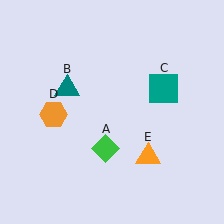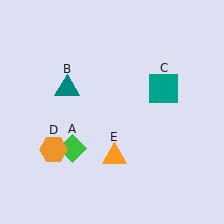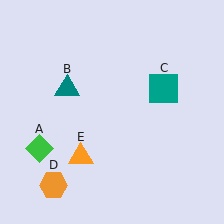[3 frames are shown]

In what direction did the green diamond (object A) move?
The green diamond (object A) moved left.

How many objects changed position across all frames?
3 objects changed position: green diamond (object A), orange hexagon (object D), orange triangle (object E).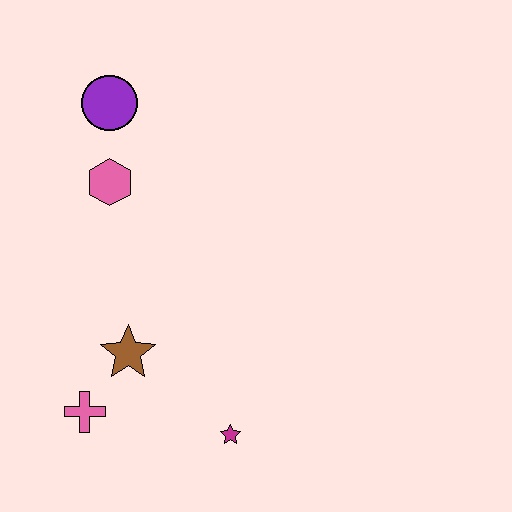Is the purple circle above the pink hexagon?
Yes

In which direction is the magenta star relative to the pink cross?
The magenta star is to the right of the pink cross.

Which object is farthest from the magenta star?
The purple circle is farthest from the magenta star.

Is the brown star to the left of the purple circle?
No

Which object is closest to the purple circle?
The pink hexagon is closest to the purple circle.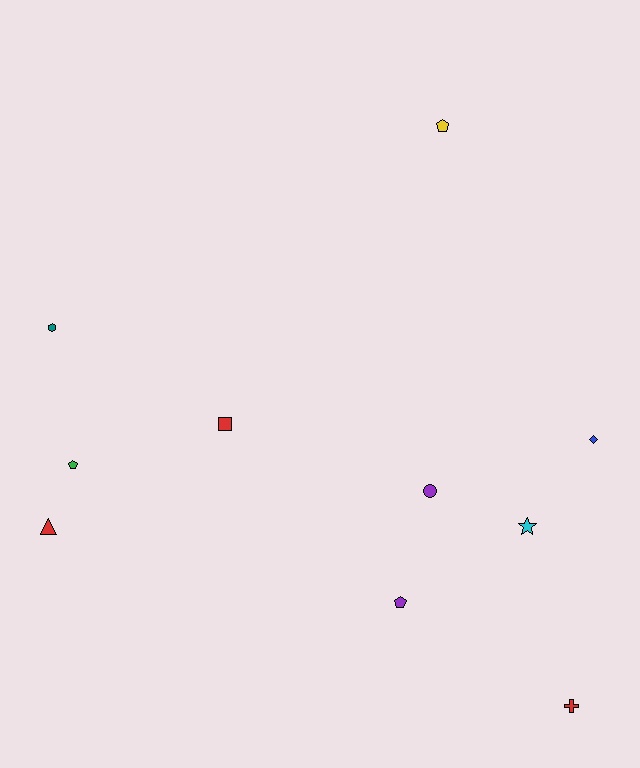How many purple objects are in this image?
There are 2 purple objects.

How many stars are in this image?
There is 1 star.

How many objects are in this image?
There are 10 objects.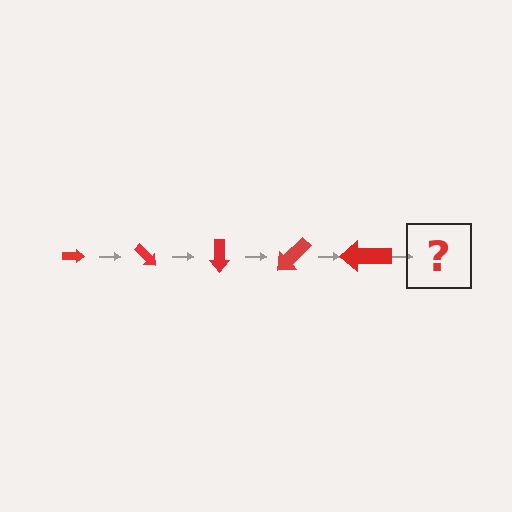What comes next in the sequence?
The next element should be an arrow, larger than the previous one and rotated 225 degrees from the start.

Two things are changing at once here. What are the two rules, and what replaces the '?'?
The two rules are that the arrow grows larger each step and it rotates 45 degrees each step. The '?' should be an arrow, larger than the previous one and rotated 225 degrees from the start.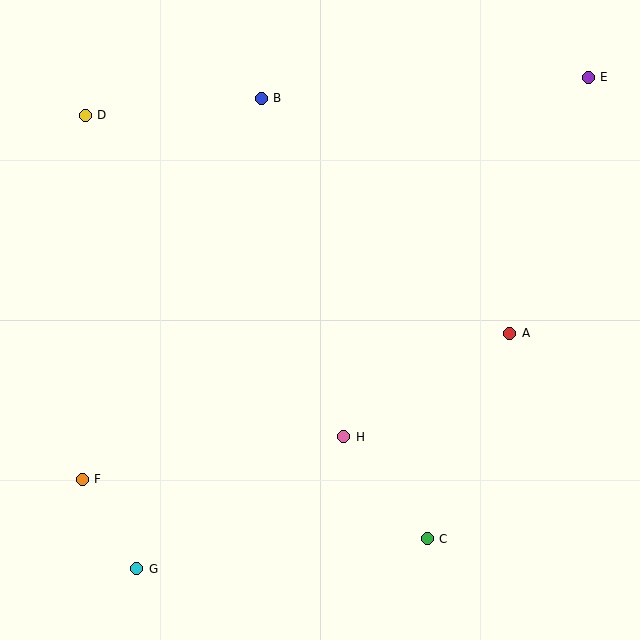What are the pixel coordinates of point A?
Point A is at (510, 333).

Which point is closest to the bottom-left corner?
Point G is closest to the bottom-left corner.